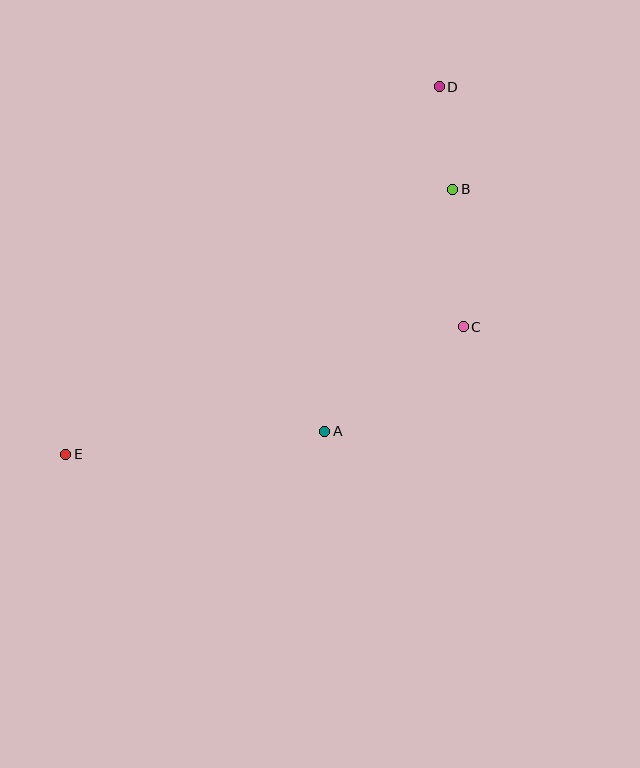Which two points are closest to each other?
Points B and D are closest to each other.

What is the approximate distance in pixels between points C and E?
The distance between C and E is approximately 418 pixels.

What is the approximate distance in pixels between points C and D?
The distance between C and D is approximately 241 pixels.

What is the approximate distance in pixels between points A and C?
The distance between A and C is approximately 174 pixels.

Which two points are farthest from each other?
Points D and E are farthest from each other.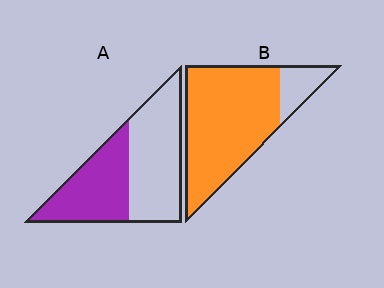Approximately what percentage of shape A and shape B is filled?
A is approximately 45% and B is approximately 85%.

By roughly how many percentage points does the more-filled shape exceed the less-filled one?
By roughly 40 percentage points (B over A).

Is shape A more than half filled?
No.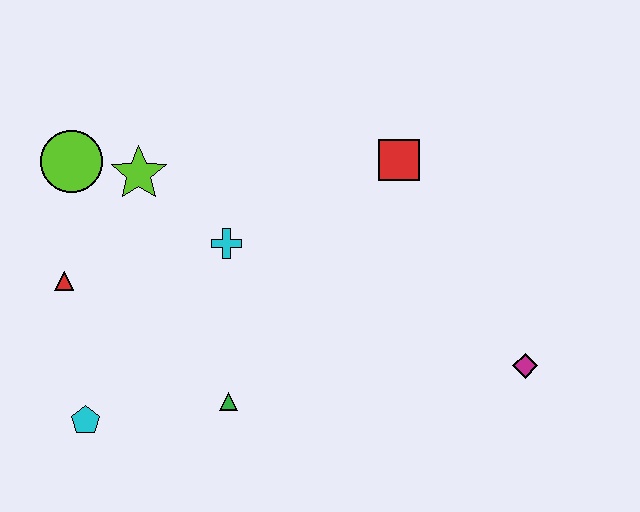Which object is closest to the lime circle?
The lime star is closest to the lime circle.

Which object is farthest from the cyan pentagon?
The magenta diamond is farthest from the cyan pentagon.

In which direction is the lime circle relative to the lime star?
The lime circle is to the left of the lime star.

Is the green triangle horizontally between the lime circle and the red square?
Yes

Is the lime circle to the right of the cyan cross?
No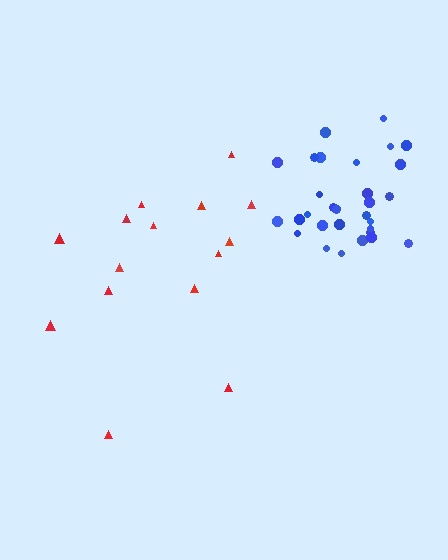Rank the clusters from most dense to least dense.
blue, red.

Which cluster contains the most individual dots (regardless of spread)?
Blue (31).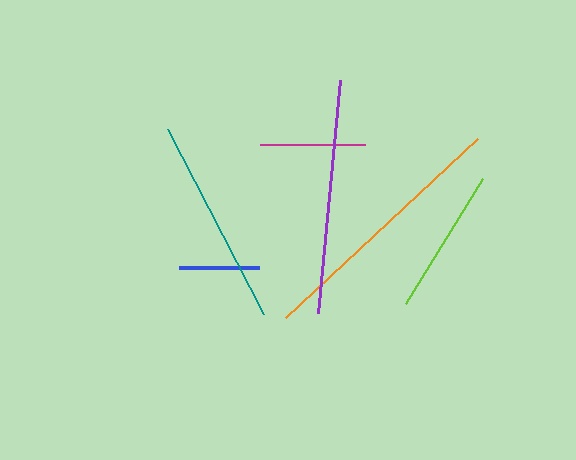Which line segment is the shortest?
The blue line is the shortest at approximately 80 pixels.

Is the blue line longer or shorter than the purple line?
The purple line is longer than the blue line.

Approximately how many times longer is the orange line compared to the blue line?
The orange line is approximately 3.3 times the length of the blue line.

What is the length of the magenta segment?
The magenta segment is approximately 106 pixels long.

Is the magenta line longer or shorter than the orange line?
The orange line is longer than the magenta line.